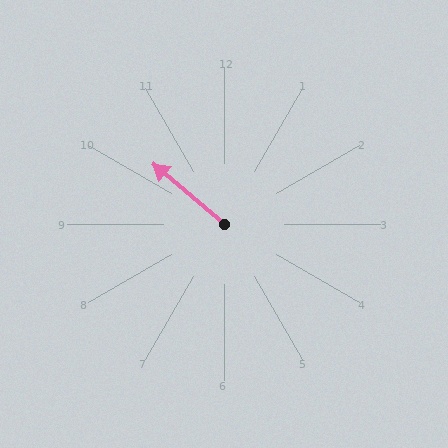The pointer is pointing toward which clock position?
Roughly 10 o'clock.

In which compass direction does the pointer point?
Northwest.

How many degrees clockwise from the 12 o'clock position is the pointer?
Approximately 310 degrees.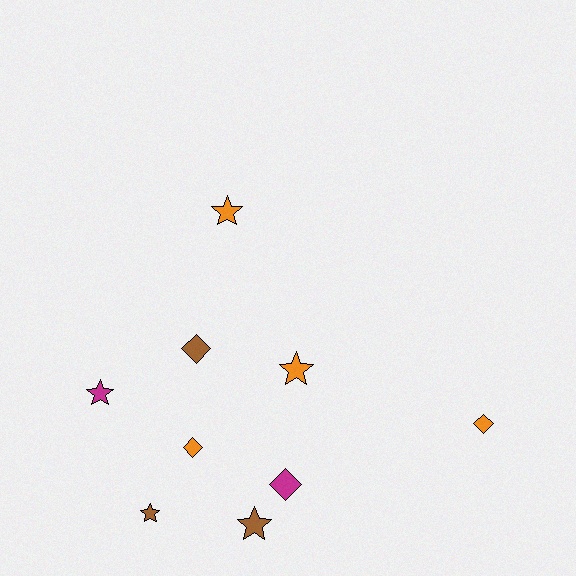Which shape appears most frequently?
Star, with 5 objects.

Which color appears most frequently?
Orange, with 4 objects.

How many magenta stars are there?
There is 1 magenta star.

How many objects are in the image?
There are 9 objects.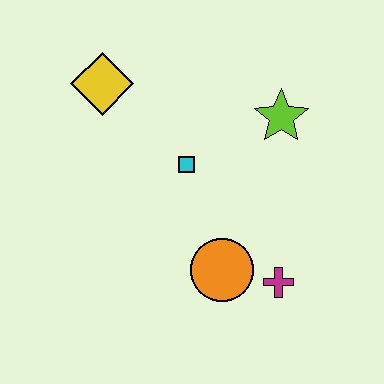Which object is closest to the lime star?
The cyan square is closest to the lime star.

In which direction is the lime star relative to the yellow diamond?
The lime star is to the right of the yellow diamond.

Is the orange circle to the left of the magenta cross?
Yes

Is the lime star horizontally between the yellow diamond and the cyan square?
No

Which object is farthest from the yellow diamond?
The magenta cross is farthest from the yellow diamond.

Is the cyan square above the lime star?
No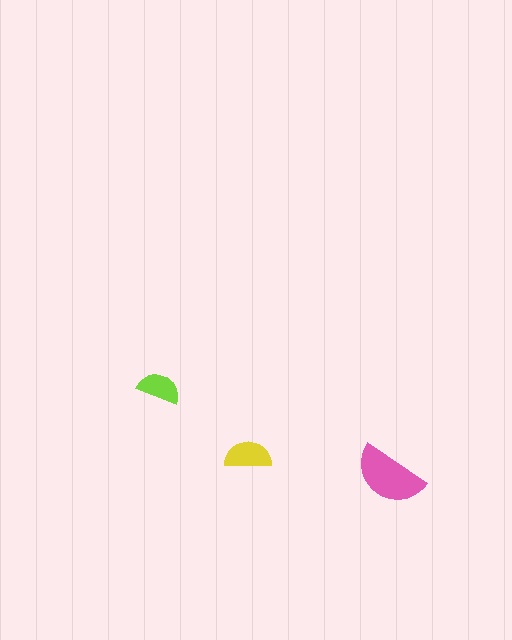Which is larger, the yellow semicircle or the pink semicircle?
The pink one.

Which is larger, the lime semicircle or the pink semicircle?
The pink one.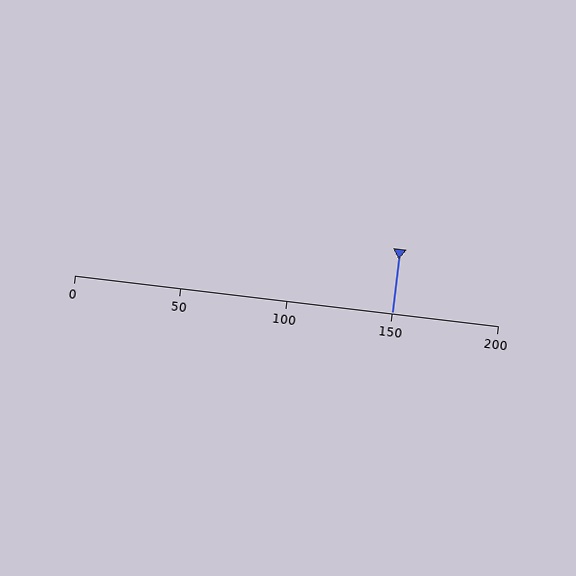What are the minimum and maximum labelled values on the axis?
The axis runs from 0 to 200.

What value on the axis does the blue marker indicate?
The marker indicates approximately 150.